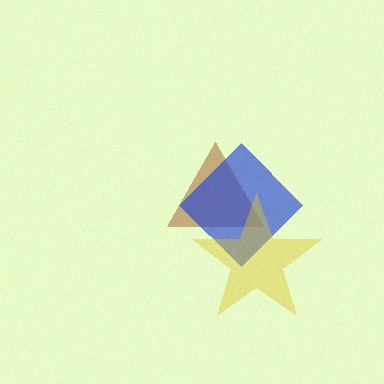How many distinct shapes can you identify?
There are 3 distinct shapes: a brown triangle, a blue diamond, a yellow star.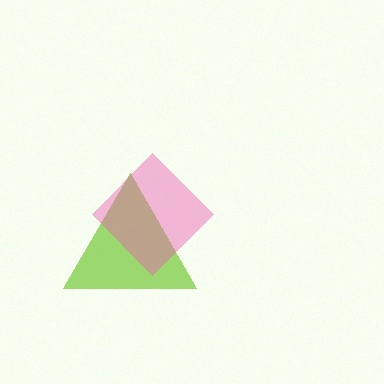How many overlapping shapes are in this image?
There are 2 overlapping shapes in the image.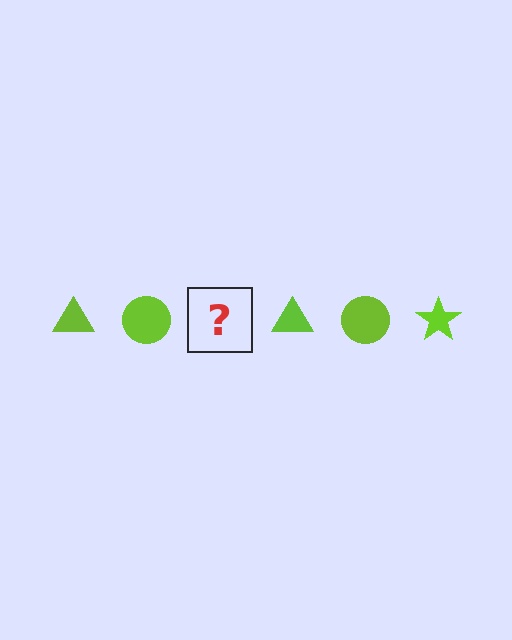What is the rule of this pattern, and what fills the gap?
The rule is that the pattern cycles through triangle, circle, star shapes in lime. The gap should be filled with a lime star.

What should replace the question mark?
The question mark should be replaced with a lime star.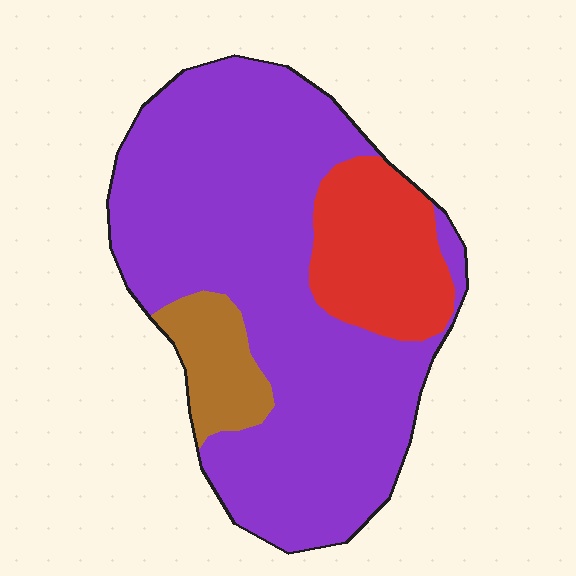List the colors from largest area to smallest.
From largest to smallest: purple, red, brown.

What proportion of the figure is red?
Red takes up less than a quarter of the figure.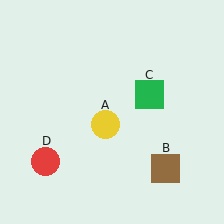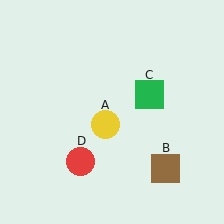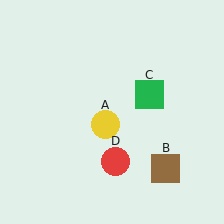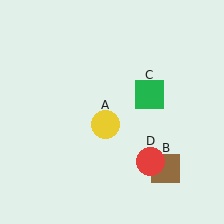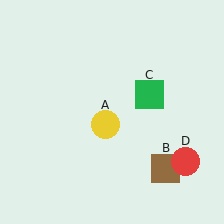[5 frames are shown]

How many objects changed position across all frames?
1 object changed position: red circle (object D).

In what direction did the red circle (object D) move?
The red circle (object D) moved right.